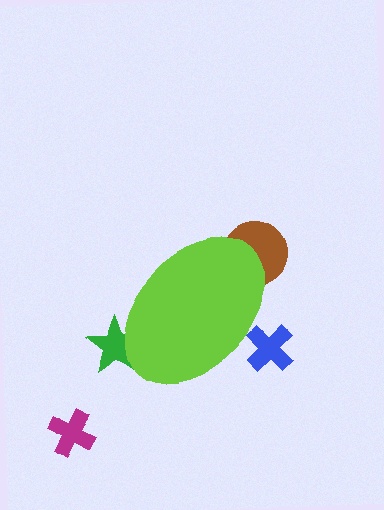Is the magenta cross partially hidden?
No, the magenta cross is fully visible.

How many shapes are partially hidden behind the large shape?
3 shapes are partially hidden.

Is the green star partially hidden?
Yes, the green star is partially hidden behind the lime ellipse.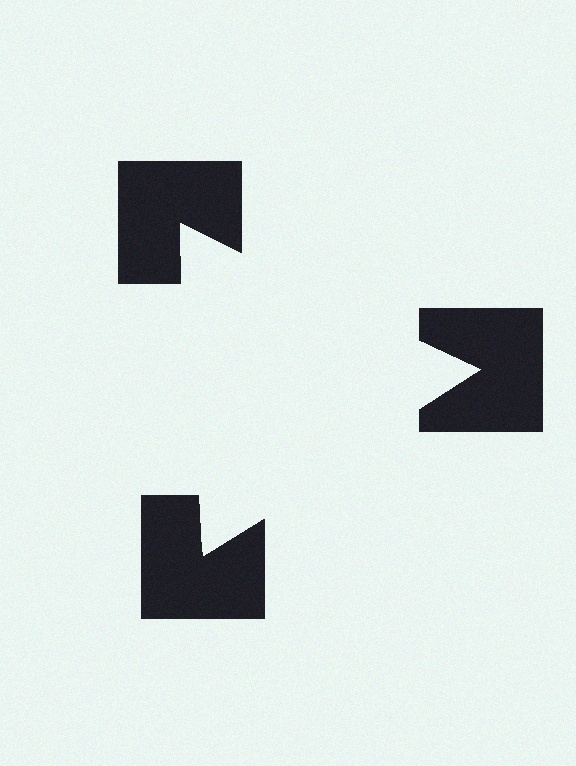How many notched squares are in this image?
There are 3 — one at each vertex of the illusory triangle.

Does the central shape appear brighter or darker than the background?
It typically appears slightly brighter than the background, even though no actual brightness change is drawn.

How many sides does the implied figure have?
3 sides.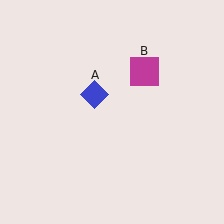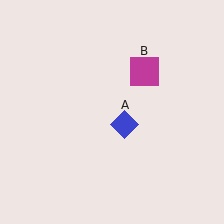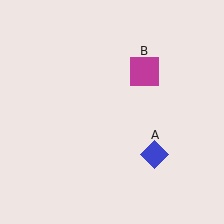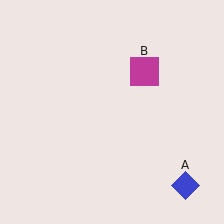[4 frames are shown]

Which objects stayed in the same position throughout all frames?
Magenta square (object B) remained stationary.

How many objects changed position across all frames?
1 object changed position: blue diamond (object A).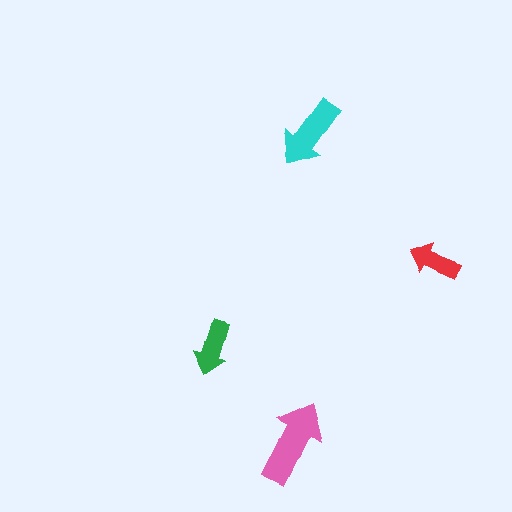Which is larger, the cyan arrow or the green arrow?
The cyan one.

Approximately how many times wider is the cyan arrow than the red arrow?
About 1.5 times wider.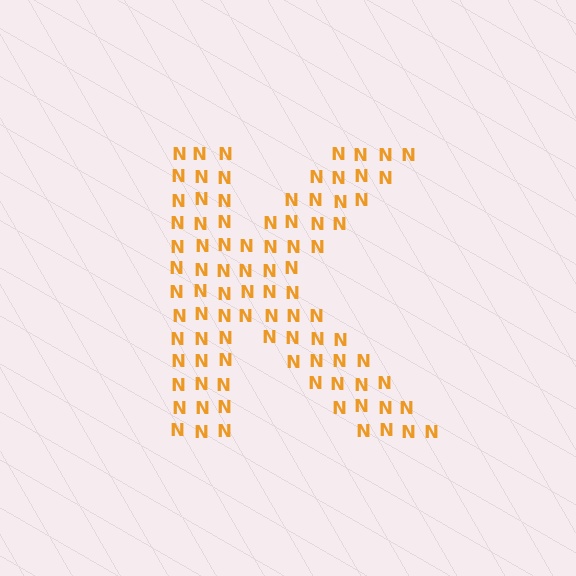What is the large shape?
The large shape is the letter K.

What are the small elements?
The small elements are letter N's.